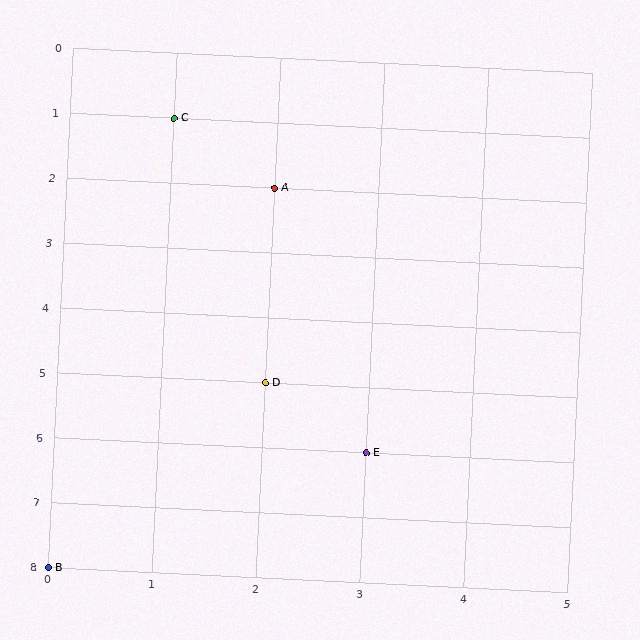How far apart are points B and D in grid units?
Points B and D are 2 columns and 3 rows apart (about 3.6 grid units diagonally).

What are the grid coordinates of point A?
Point A is at grid coordinates (2, 2).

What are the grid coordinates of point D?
Point D is at grid coordinates (2, 5).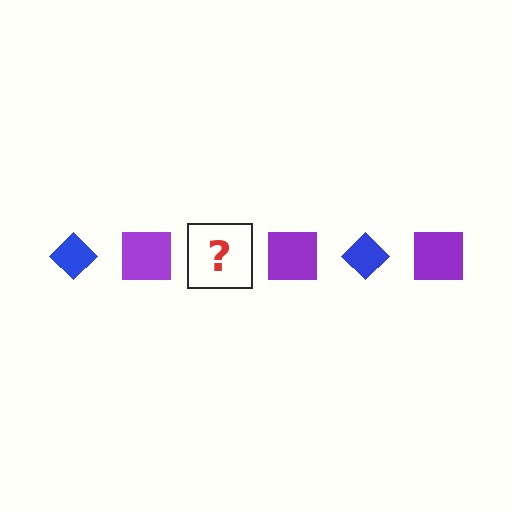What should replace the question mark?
The question mark should be replaced with a blue diamond.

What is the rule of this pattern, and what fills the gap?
The rule is that the pattern alternates between blue diamond and purple square. The gap should be filled with a blue diamond.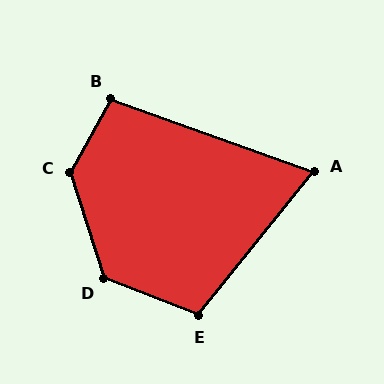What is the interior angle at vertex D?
Approximately 129 degrees (obtuse).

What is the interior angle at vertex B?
Approximately 99 degrees (obtuse).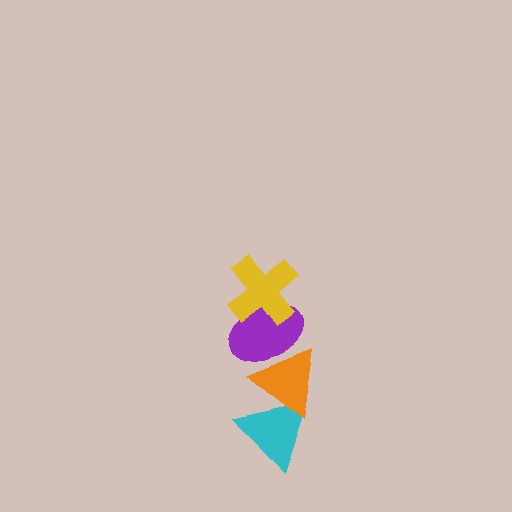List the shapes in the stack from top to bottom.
From top to bottom: the yellow cross, the purple ellipse, the orange triangle, the cyan triangle.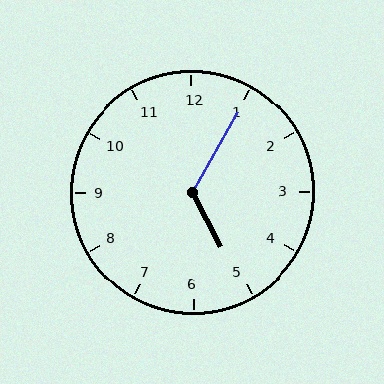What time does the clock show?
5:05.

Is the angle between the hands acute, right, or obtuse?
It is obtuse.